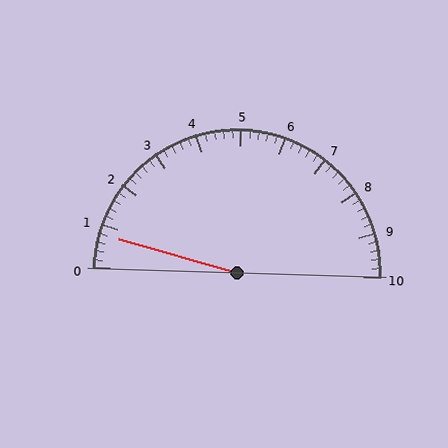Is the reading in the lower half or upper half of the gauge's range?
The reading is in the lower half of the range (0 to 10).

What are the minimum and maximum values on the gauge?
The gauge ranges from 0 to 10.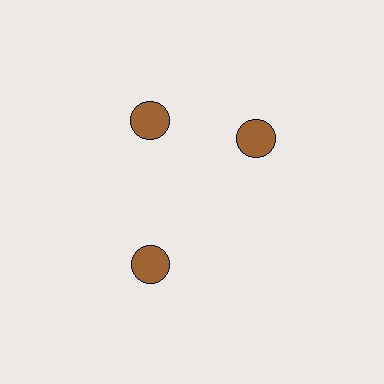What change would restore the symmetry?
The symmetry would be restored by rotating it back into even spacing with its neighbors so that all 3 circles sit at equal angles and equal distance from the center.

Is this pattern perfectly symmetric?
No. The 3 brown circles are arranged in a ring, but one element near the 3 o'clock position is rotated out of alignment along the ring, breaking the 3-fold rotational symmetry.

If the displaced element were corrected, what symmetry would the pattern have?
It would have 3-fold rotational symmetry — the pattern would map onto itself every 120 degrees.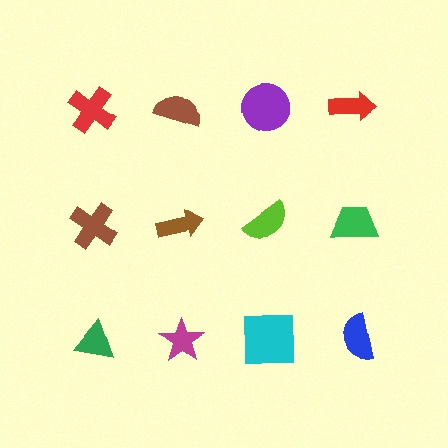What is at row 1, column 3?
A purple circle.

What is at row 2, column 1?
A brown cross.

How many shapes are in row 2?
4 shapes.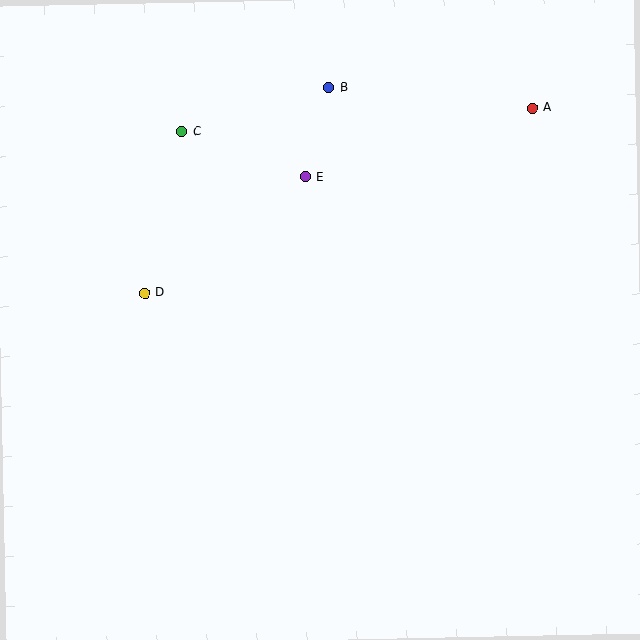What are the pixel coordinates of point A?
Point A is at (532, 108).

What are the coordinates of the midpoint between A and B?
The midpoint between A and B is at (431, 98).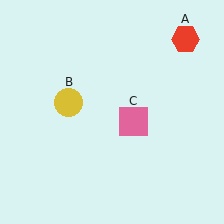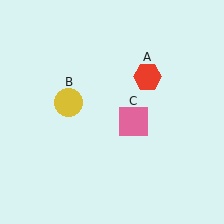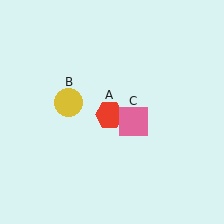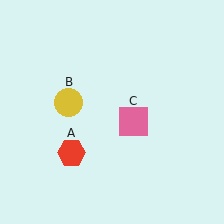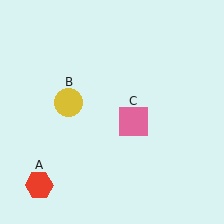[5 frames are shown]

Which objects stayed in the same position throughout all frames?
Yellow circle (object B) and pink square (object C) remained stationary.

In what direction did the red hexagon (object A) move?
The red hexagon (object A) moved down and to the left.